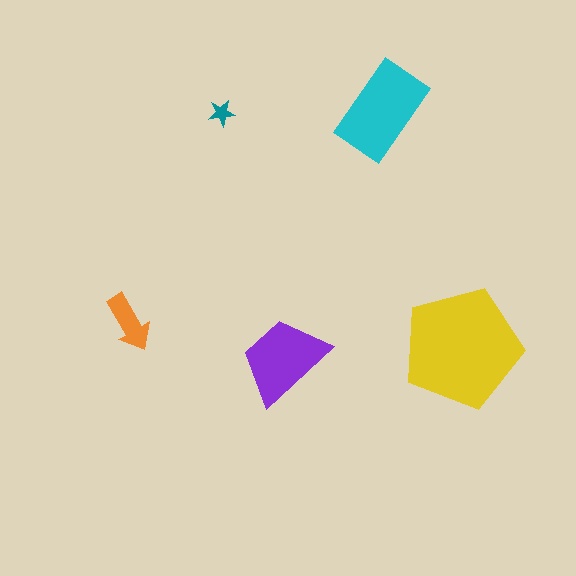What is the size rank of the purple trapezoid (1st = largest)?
3rd.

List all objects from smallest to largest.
The teal star, the orange arrow, the purple trapezoid, the cyan rectangle, the yellow pentagon.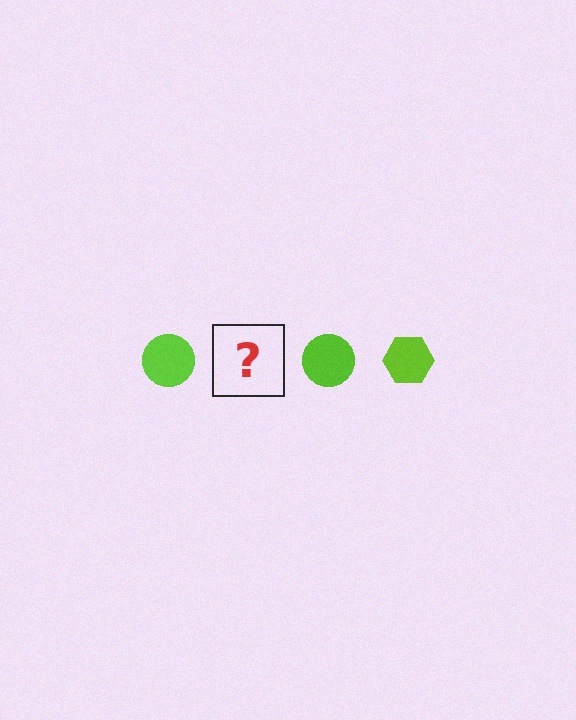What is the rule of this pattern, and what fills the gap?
The rule is that the pattern cycles through circle, hexagon shapes in lime. The gap should be filled with a lime hexagon.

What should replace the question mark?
The question mark should be replaced with a lime hexagon.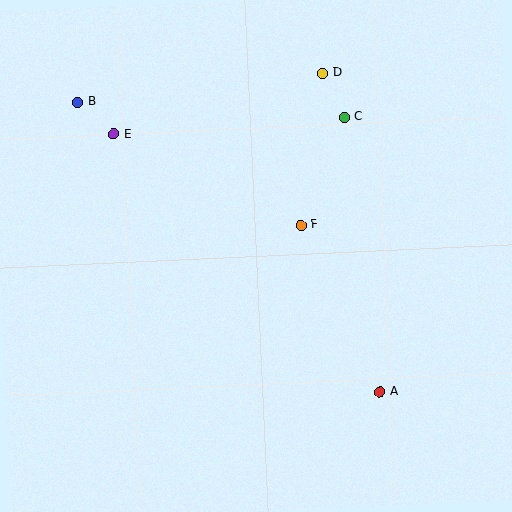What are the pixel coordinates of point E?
Point E is at (114, 134).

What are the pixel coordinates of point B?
Point B is at (77, 102).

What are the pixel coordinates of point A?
Point A is at (380, 392).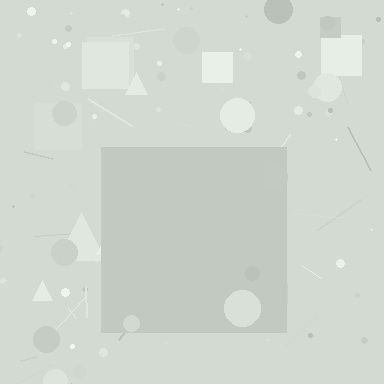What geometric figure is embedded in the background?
A square is embedded in the background.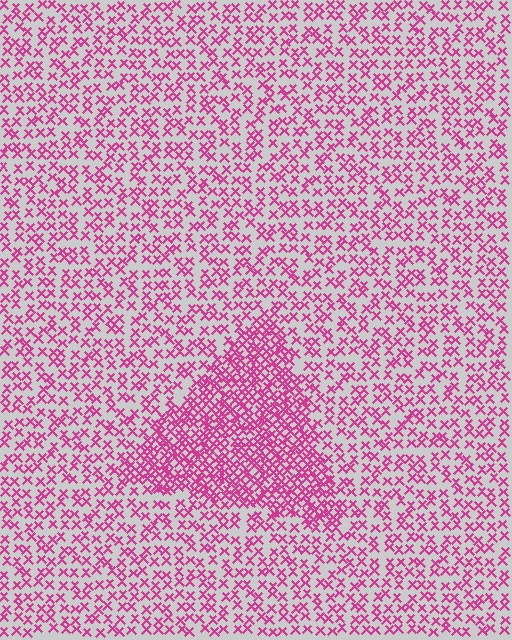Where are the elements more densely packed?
The elements are more densely packed inside the triangle boundary.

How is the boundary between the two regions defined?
The boundary is defined by a change in element density (approximately 2.1x ratio). All elements are the same color, size, and shape.